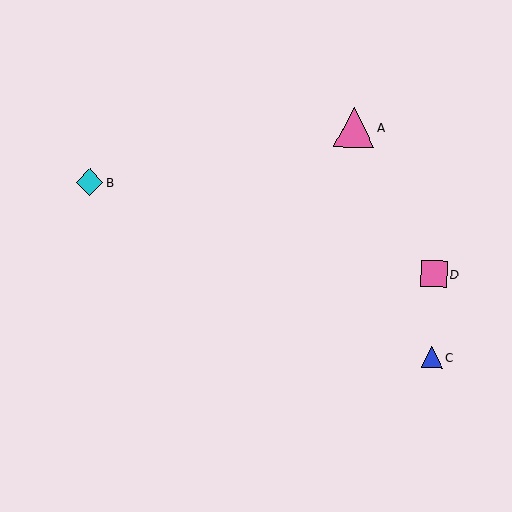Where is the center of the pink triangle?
The center of the pink triangle is at (354, 127).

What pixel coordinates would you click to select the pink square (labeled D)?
Click at (434, 274) to select the pink square D.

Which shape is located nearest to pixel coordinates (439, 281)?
The pink square (labeled D) at (434, 274) is nearest to that location.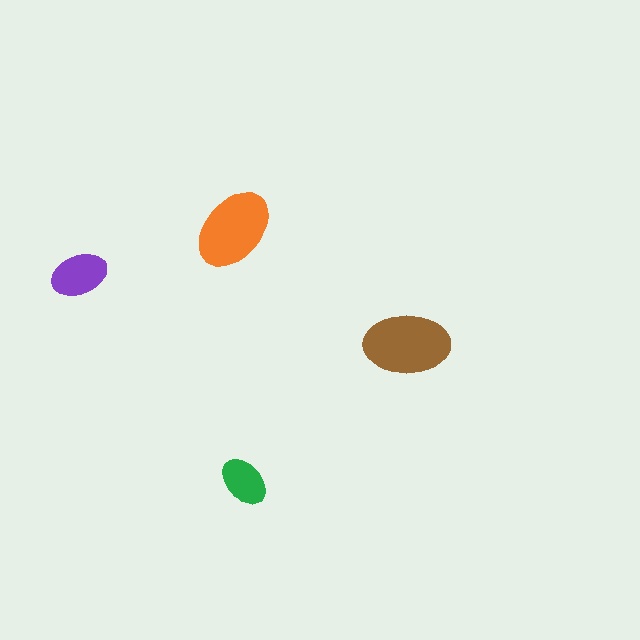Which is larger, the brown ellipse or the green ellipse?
The brown one.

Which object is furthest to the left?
The purple ellipse is leftmost.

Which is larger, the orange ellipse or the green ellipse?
The orange one.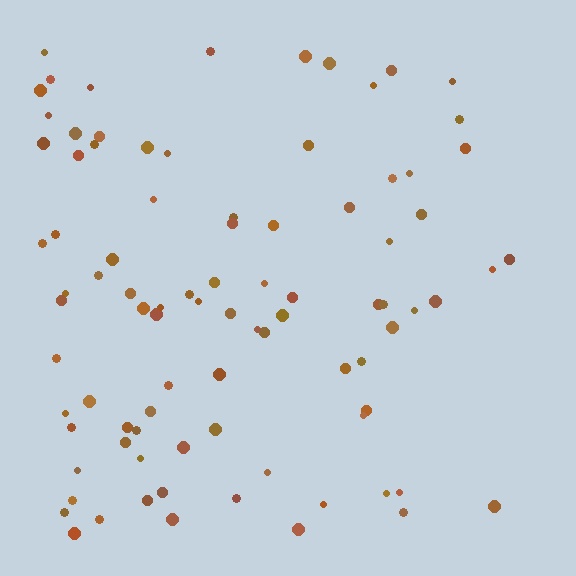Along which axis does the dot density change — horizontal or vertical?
Horizontal.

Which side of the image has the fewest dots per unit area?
The right.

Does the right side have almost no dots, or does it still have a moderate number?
Still a moderate number, just noticeably fewer than the left.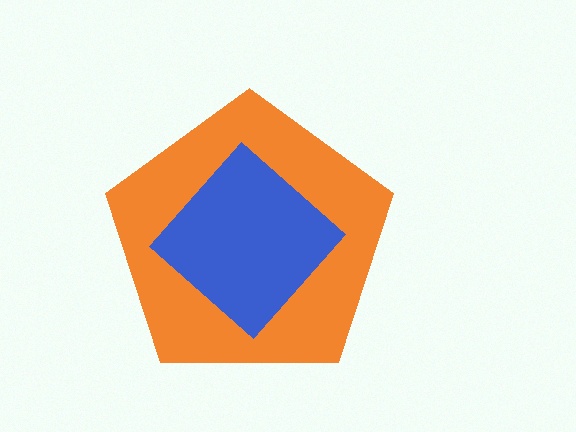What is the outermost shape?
The orange pentagon.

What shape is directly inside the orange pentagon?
The blue diamond.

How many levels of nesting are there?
2.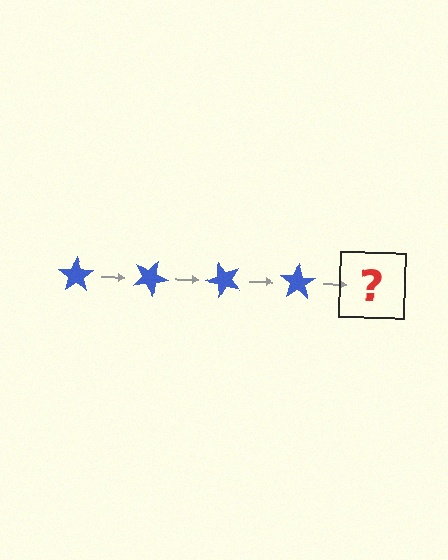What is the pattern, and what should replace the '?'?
The pattern is that the star rotates 25 degrees each step. The '?' should be a blue star rotated 100 degrees.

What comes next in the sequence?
The next element should be a blue star rotated 100 degrees.